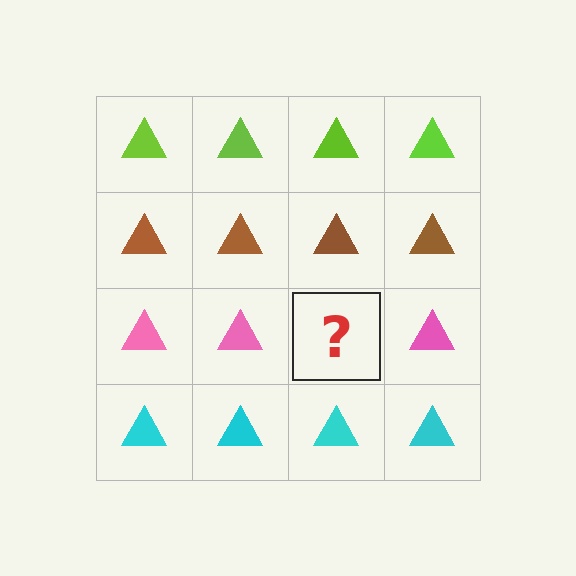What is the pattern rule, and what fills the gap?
The rule is that each row has a consistent color. The gap should be filled with a pink triangle.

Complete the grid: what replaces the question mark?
The question mark should be replaced with a pink triangle.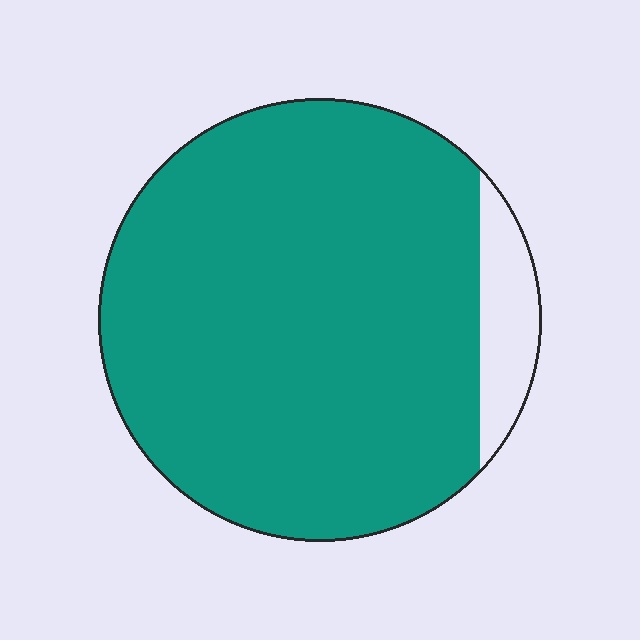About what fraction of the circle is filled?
About nine tenths (9/10).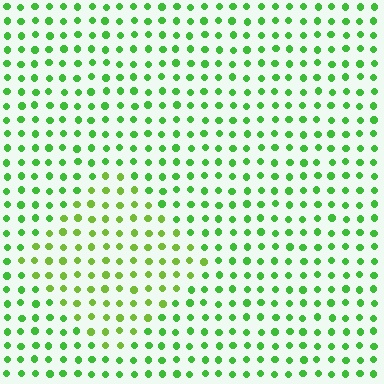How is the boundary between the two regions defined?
The boundary is defined purely by a slight shift in hue (about 25 degrees). Spacing, size, and orientation are identical on both sides.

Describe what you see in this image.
The image is filled with small green elements in a uniform arrangement. A diamond-shaped region is visible where the elements are tinted to a slightly different hue, forming a subtle color boundary.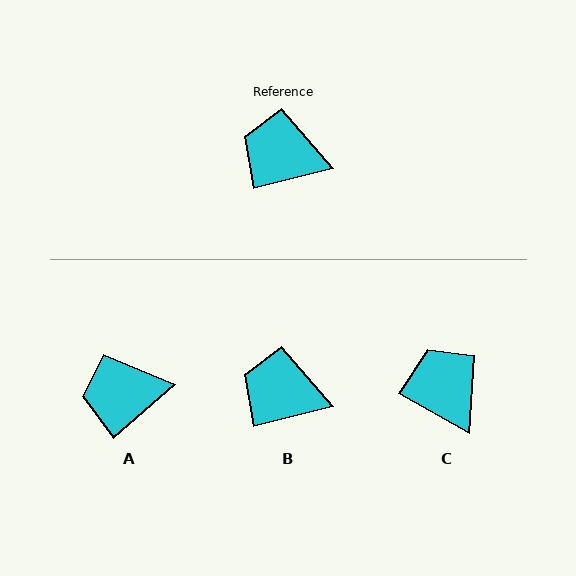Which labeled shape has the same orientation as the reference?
B.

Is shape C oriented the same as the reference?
No, it is off by about 44 degrees.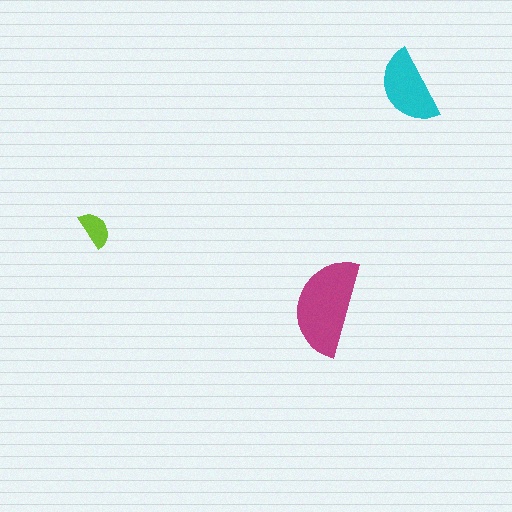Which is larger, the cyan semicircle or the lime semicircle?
The cyan one.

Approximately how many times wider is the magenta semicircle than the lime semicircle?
About 2.5 times wider.